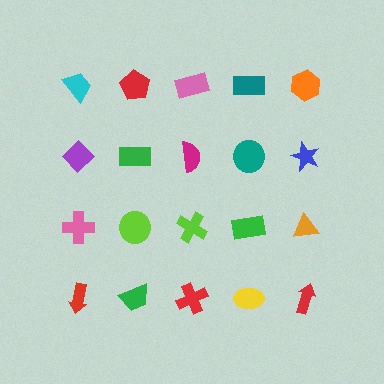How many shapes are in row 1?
5 shapes.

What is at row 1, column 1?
A cyan trapezoid.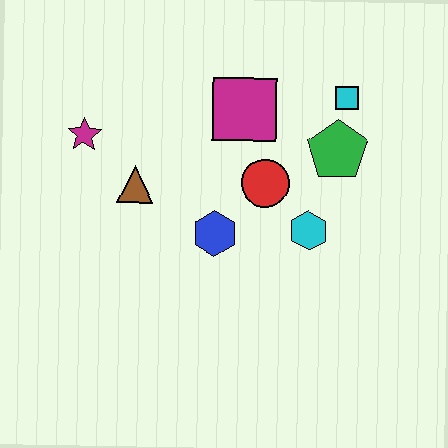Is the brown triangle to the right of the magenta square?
No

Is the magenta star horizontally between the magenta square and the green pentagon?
No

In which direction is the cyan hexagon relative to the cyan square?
The cyan hexagon is below the cyan square.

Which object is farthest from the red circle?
The magenta star is farthest from the red circle.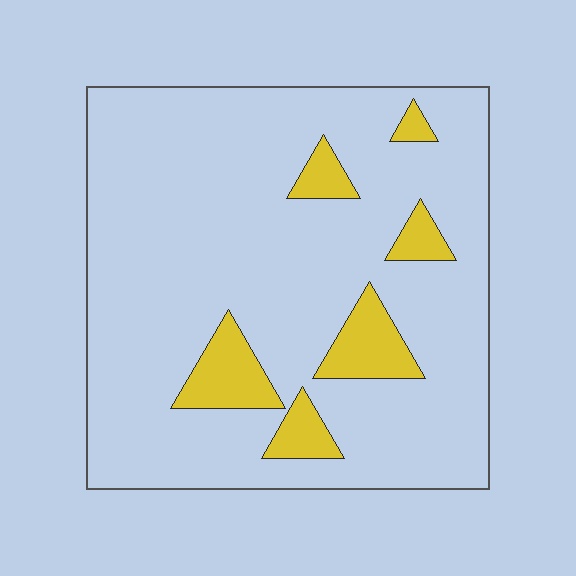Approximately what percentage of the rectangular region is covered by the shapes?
Approximately 15%.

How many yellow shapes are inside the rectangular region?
6.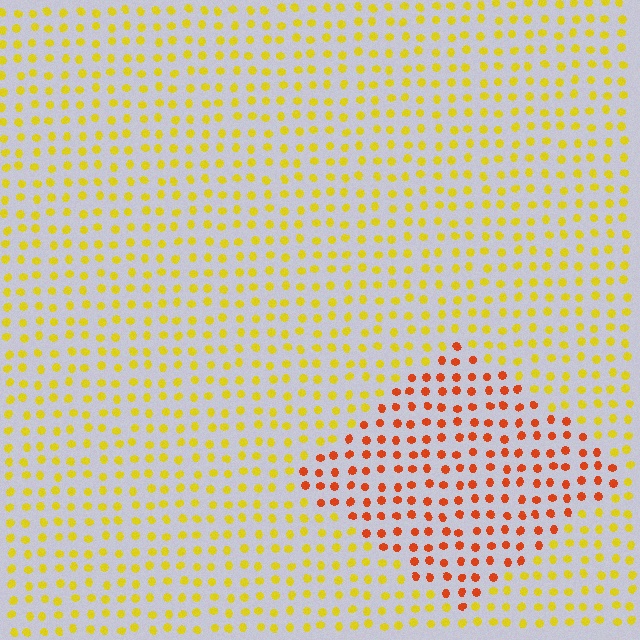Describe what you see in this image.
The image is filled with small yellow elements in a uniform arrangement. A diamond-shaped region is visible where the elements are tinted to a slightly different hue, forming a subtle color boundary.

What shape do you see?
I see a diamond.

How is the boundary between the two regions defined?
The boundary is defined purely by a slight shift in hue (about 44 degrees). Spacing, size, and orientation are identical on both sides.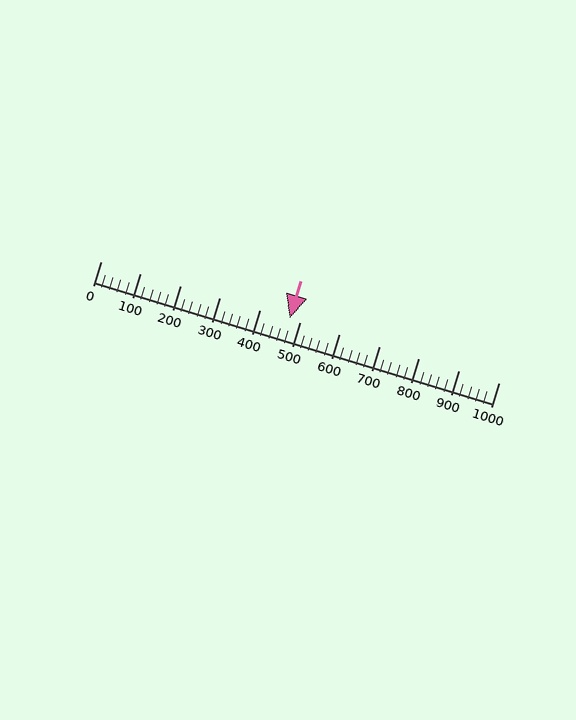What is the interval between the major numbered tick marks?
The major tick marks are spaced 100 units apart.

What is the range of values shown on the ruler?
The ruler shows values from 0 to 1000.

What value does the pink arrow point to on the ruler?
The pink arrow points to approximately 474.